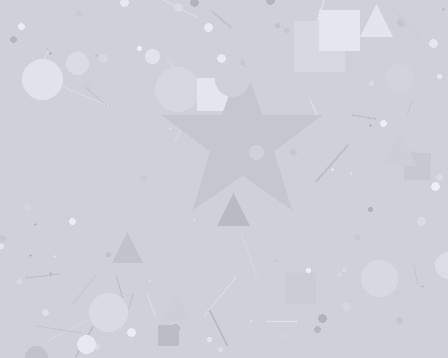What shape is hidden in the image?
A star is hidden in the image.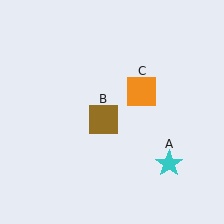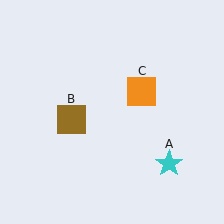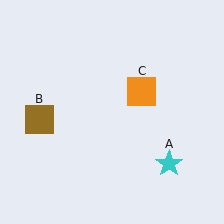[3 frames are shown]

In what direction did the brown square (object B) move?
The brown square (object B) moved left.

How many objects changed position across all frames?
1 object changed position: brown square (object B).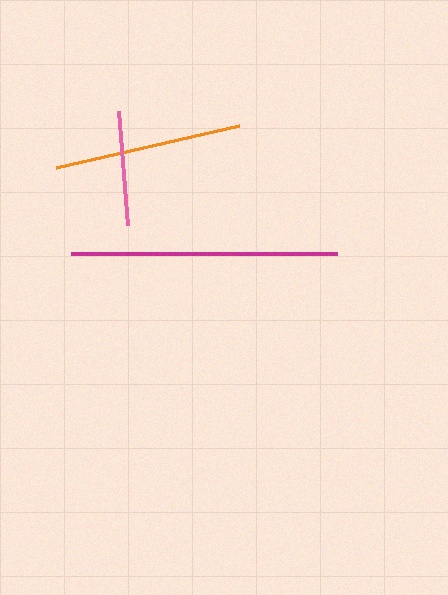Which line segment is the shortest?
The pink line is the shortest at approximately 115 pixels.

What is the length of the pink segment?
The pink segment is approximately 115 pixels long.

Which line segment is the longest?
The magenta line is the longest at approximately 267 pixels.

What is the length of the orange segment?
The orange segment is approximately 187 pixels long.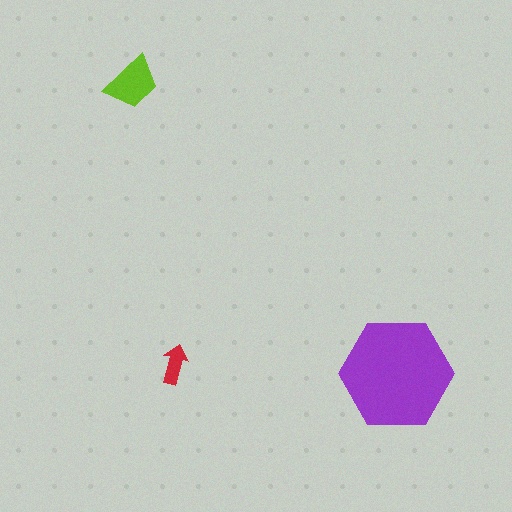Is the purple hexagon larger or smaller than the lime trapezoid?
Larger.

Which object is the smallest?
The red arrow.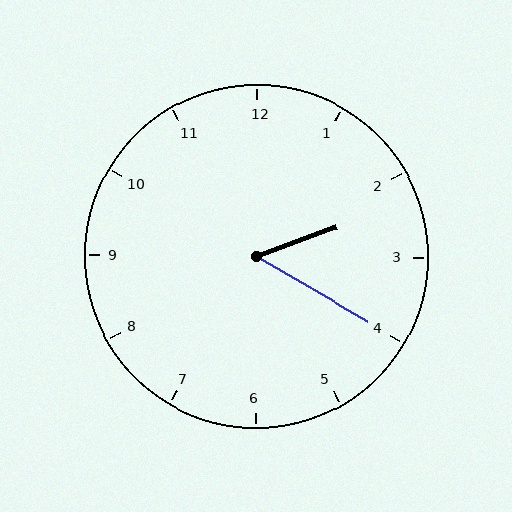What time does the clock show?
2:20.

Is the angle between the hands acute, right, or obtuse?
It is acute.